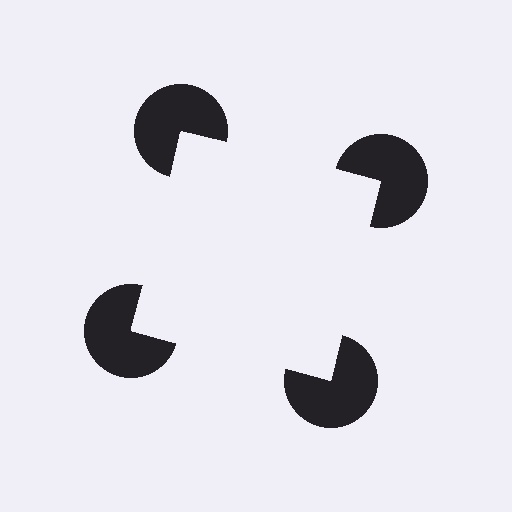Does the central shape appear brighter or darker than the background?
It typically appears slightly brighter than the background, even though no actual brightness change is drawn.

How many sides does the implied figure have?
4 sides.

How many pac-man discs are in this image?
There are 4 — one at each vertex of the illusory square.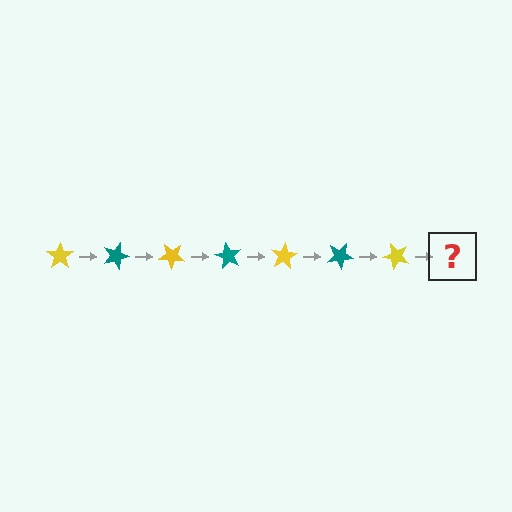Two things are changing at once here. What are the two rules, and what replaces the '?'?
The two rules are that it rotates 20 degrees each step and the color cycles through yellow and teal. The '?' should be a teal star, rotated 140 degrees from the start.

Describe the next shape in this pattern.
It should be a teal star, rotated 140 degrees from the start.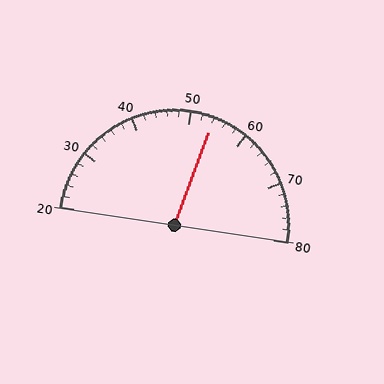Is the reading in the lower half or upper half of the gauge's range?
The reading is in the upper half of the range (20 to 80).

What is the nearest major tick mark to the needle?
The nearest major tick mark is 50.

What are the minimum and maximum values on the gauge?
The gauge ranges from 20 to 80.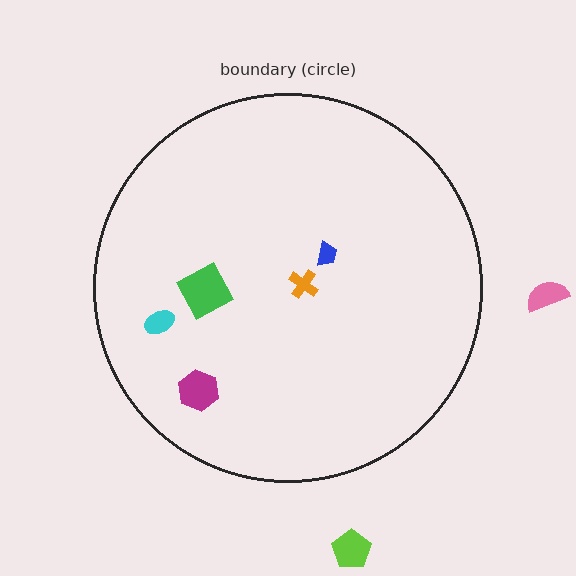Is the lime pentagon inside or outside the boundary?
Outside.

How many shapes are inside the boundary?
5 inside, 2 outside.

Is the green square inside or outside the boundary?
Inside.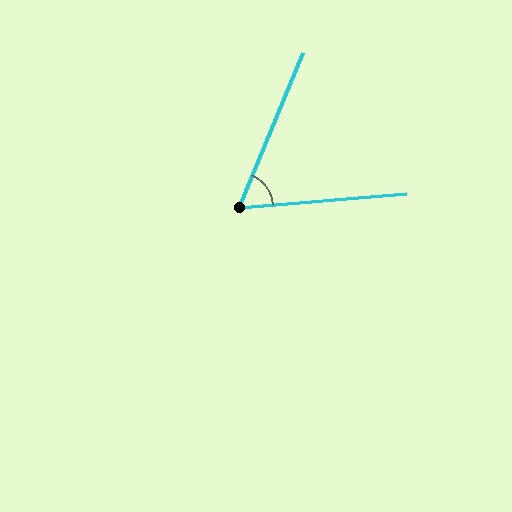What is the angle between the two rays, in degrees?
Approximately 62 degrees.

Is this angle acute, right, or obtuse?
It is acute.